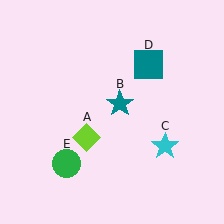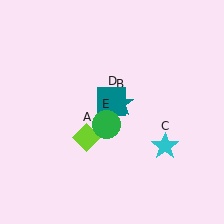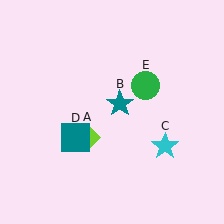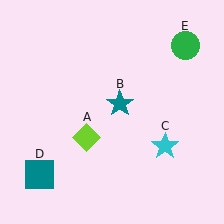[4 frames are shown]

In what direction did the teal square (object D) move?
The teal square (object D) moved down and to the left.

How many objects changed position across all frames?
2 objects changed position: teal square (object D), green circle (object E).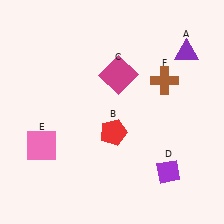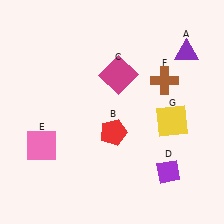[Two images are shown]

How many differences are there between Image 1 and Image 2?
There is 1 difference between the two images.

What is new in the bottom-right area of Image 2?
A yellow square (G) was added in the bottom-right area of Image 2.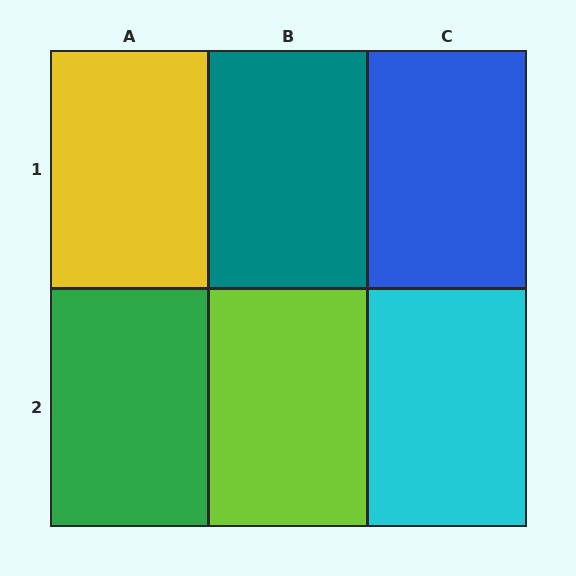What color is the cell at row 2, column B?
Lime.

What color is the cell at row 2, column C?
Cyan.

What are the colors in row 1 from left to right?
Yellow, teal, blue.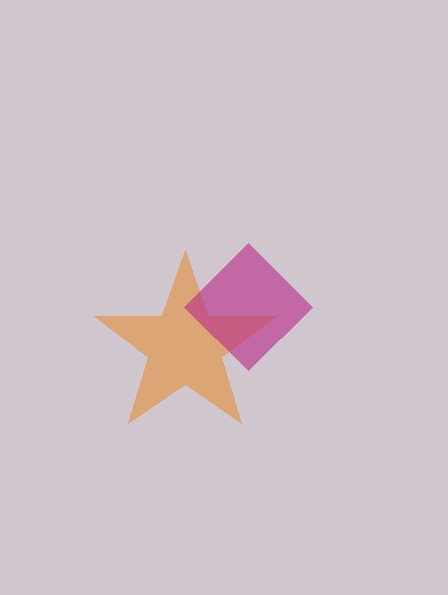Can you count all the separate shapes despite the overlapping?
Yes, there are 2 separate shapes.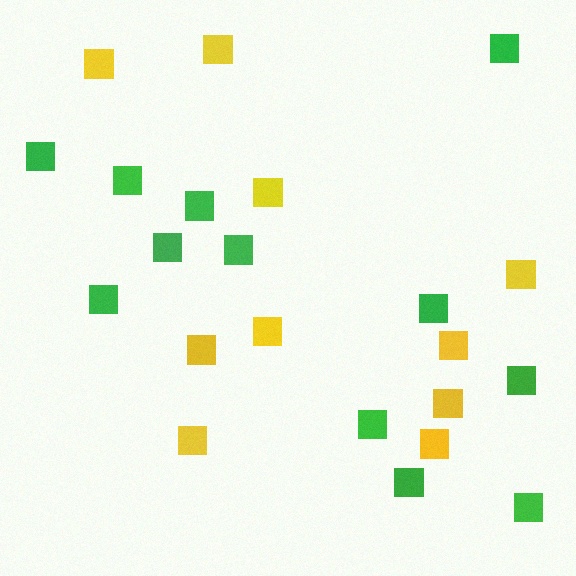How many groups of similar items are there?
There are 2 groups: one group of yellow squares (10) and one group of green squares (12).